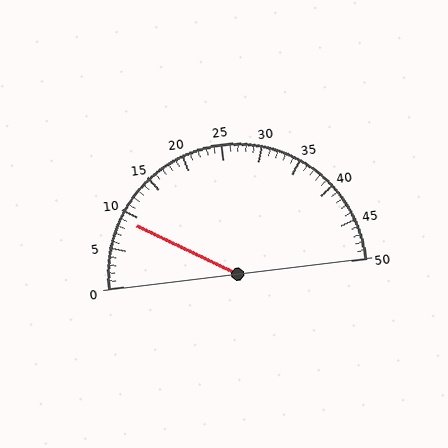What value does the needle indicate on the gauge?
The needle indicates approximately 9.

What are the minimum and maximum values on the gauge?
The gauge ranges from 0 to 50.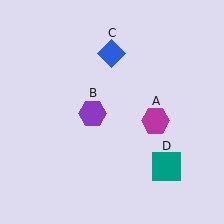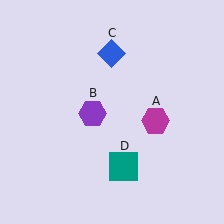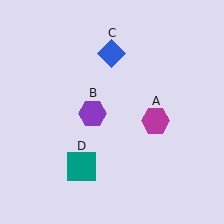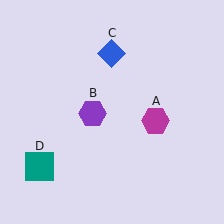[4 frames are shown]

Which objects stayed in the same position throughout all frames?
Magenta hexagon (object A) and purple hexagon (object B) and blue diamond (object C) remained stationary.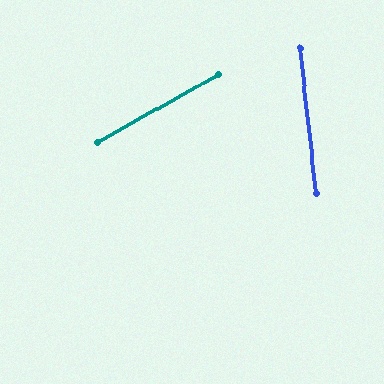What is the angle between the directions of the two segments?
Approximately 67 degrees.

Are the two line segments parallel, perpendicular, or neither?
Neither parallel nor perpendicular — they differ by about 67°.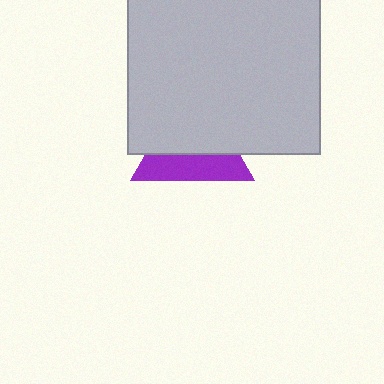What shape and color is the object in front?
The object in front is a light gray square.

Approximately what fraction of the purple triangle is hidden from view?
Roughly 58% of the purple triangle is hidden behind the light gray square.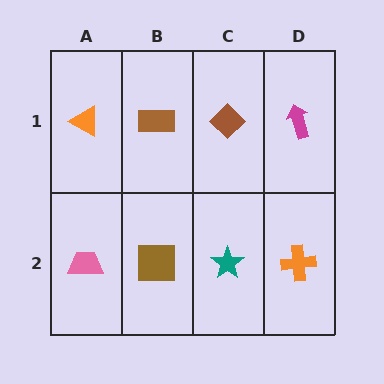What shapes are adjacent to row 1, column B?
A brown square (row 2, column B), an orange triangle (row 1, column A), a brown diamond (row 1, column C).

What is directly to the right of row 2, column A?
A brown square.